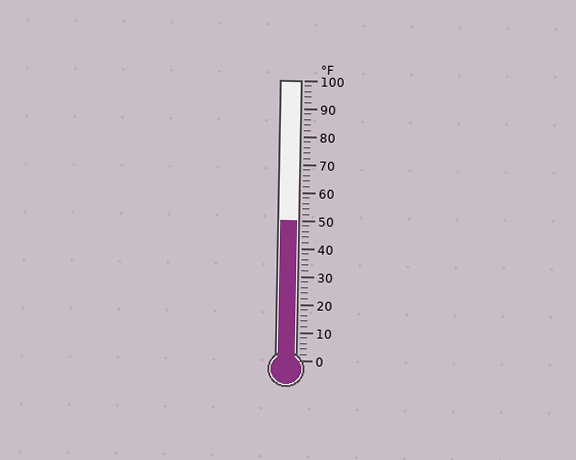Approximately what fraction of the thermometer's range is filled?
The thermometer is filled to approximately 50% of its range.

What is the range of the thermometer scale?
The thermometer scale ranges from 0°F to 100°F.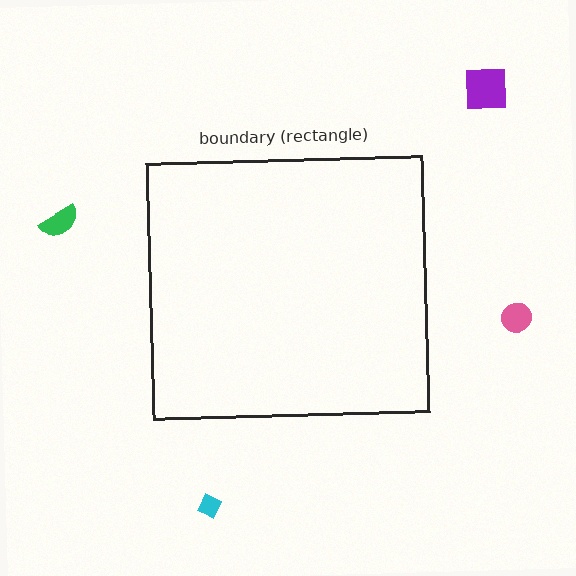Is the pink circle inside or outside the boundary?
Outside.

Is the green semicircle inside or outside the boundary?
Outside.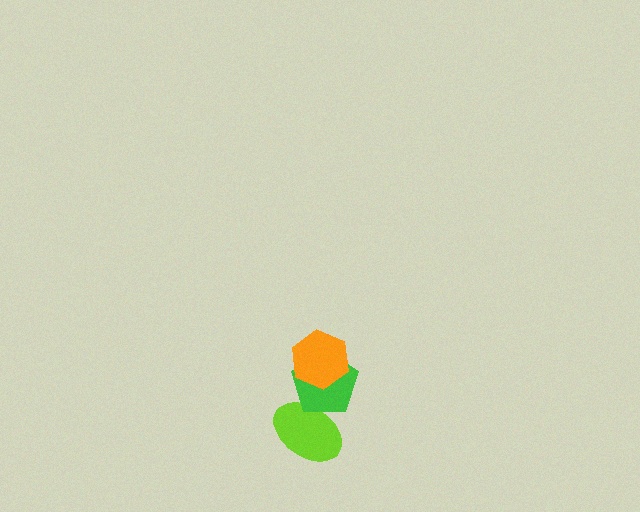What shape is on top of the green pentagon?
The orange hexagon is on top of the green pentagon.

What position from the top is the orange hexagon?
The orange hexagon is 1st from the top.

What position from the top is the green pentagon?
The green pentagon is 2nd from the top.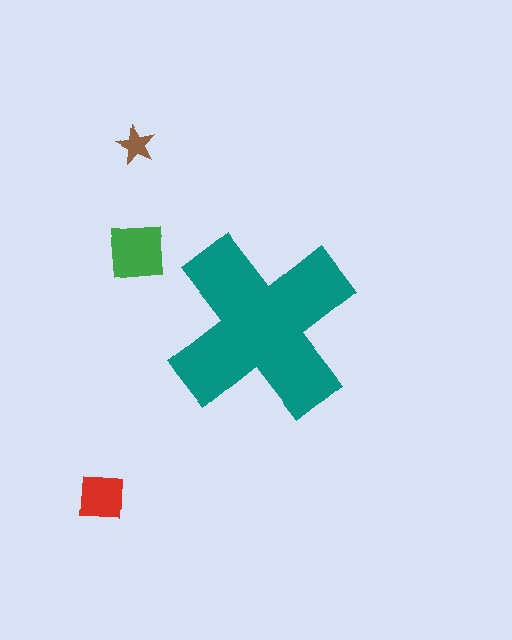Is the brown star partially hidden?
No, the brown star is fully visible.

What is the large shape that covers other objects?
A teal cross.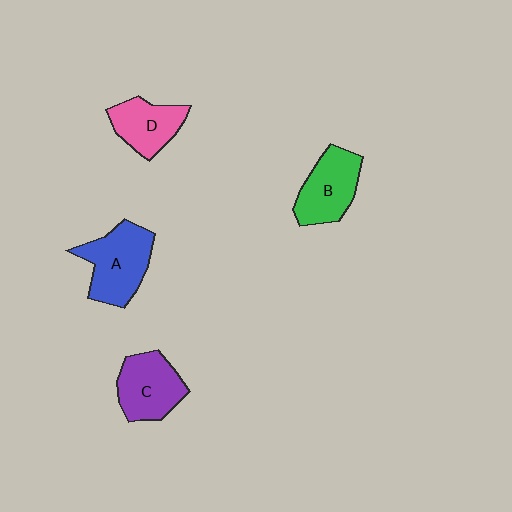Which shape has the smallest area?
Shape D (pink).